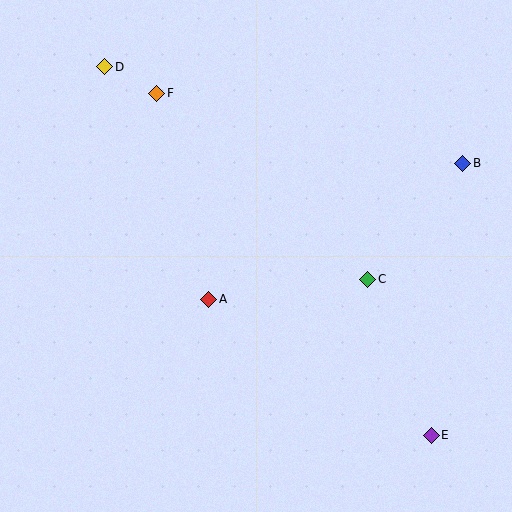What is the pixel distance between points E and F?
The distance between E and F is 438 pixels.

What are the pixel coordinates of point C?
Point C is at (368, 279).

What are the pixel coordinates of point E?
Point E is at (431, 435).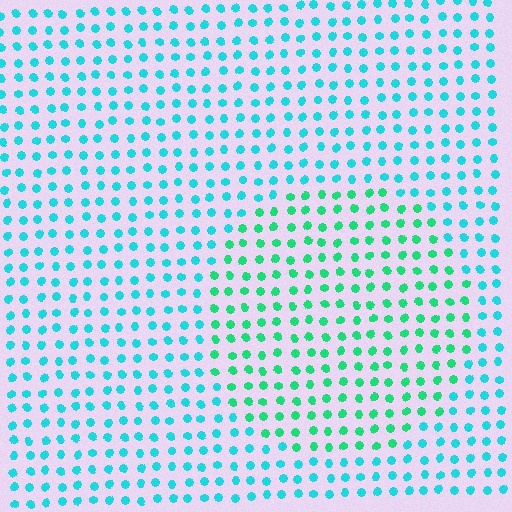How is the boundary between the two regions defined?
The boundary is defined purely by a slight shift in hue (about 33 degrees). Spacing, size, and orientation are identical on both sides.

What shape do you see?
I see a circle.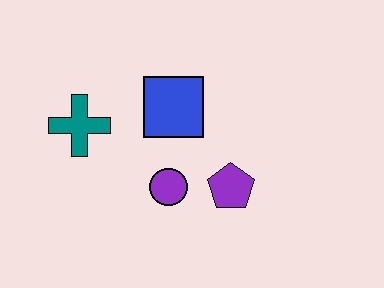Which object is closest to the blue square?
The purple circle is closest to the blue square.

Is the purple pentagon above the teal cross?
No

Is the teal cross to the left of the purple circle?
Yes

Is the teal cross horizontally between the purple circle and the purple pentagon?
No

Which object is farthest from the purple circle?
The teal cross is farthest from the purple circle.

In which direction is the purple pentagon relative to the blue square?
The purple pentagon is below the blue square.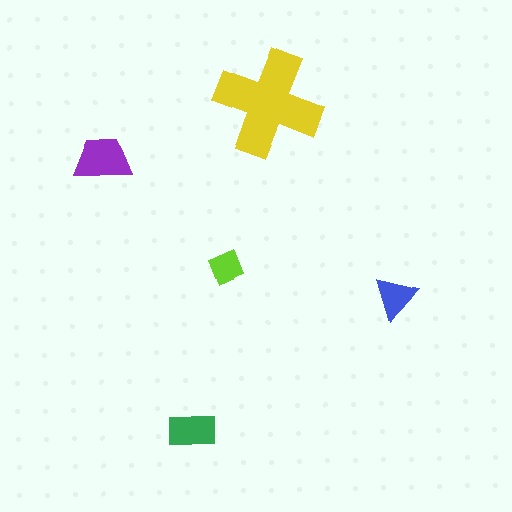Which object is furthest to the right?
The blue triangle is rightmost.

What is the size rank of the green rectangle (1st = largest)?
3rd.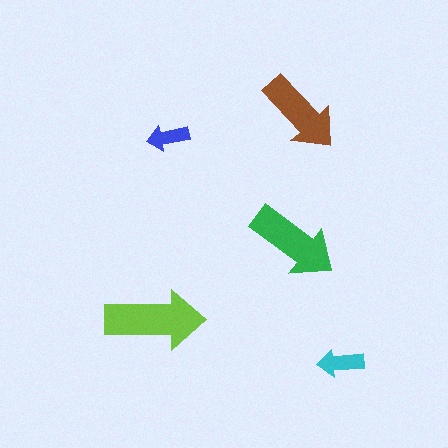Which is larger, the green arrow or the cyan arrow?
The green one.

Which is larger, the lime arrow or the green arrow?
The lime one.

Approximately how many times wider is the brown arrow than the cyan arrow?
About 2 times wider.